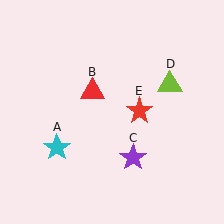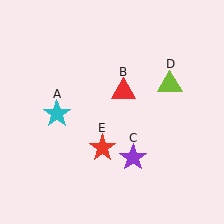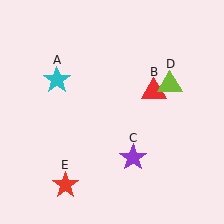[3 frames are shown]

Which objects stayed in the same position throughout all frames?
Purple star (object C) and lime triangle (object D) remained stationary.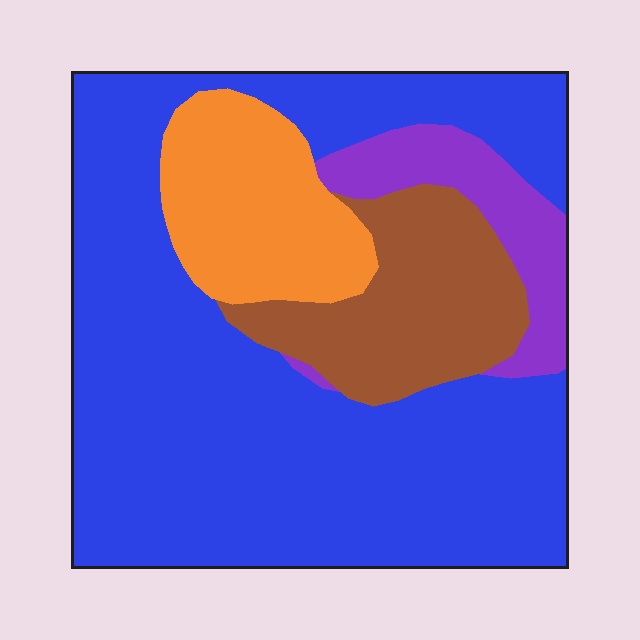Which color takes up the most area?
Blue, at roughly 65%.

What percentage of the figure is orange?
Orange covers 14% of the figure.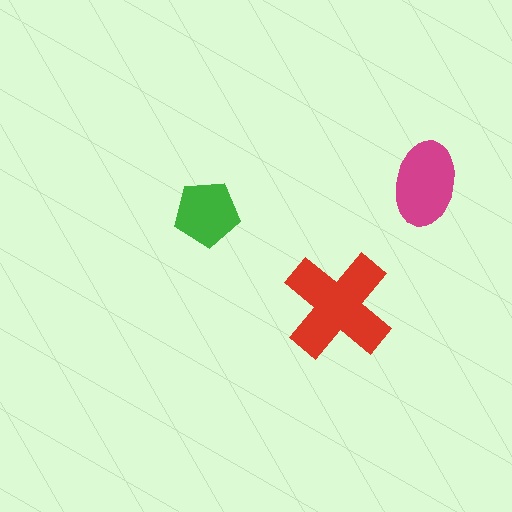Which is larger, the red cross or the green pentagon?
The red cross.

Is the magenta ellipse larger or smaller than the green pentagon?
Larger.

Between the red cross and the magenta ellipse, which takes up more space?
The red cross.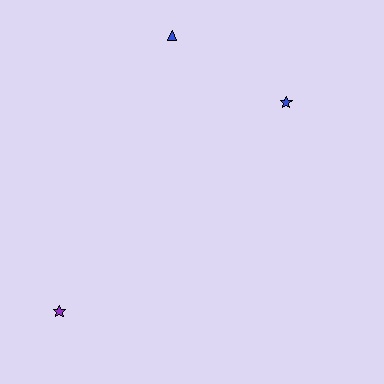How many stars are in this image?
There are 2 stars.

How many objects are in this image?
There are 3 objects.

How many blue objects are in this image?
There are 2 blue objects.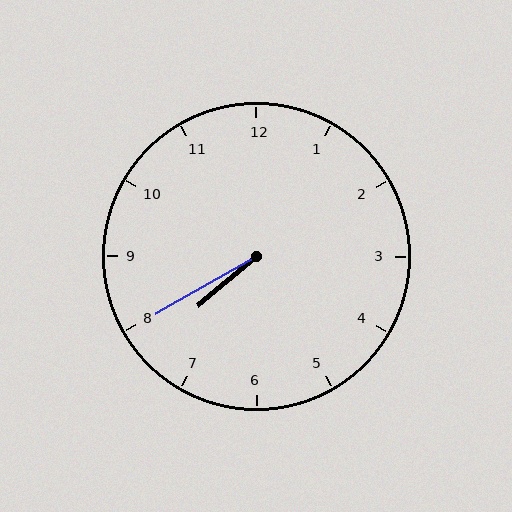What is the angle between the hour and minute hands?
Approximately 10 degrees.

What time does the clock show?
7:40.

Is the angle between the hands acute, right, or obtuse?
It is acute.